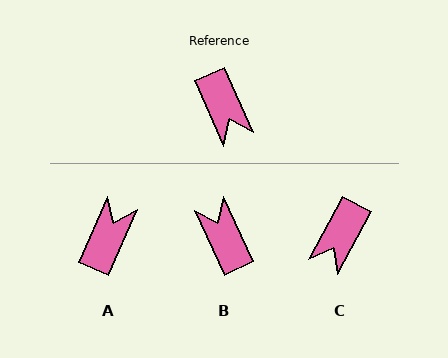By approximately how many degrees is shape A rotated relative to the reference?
Approximately 132 degrees counter-clockwise.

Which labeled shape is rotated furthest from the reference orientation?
B, about 179 degrees away.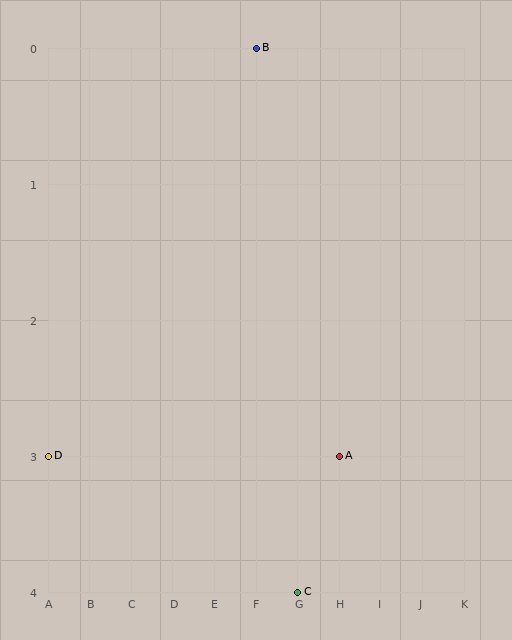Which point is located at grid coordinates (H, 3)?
Point A is at (H, 3).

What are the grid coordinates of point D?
Point D is at grid coordinates (A, 3).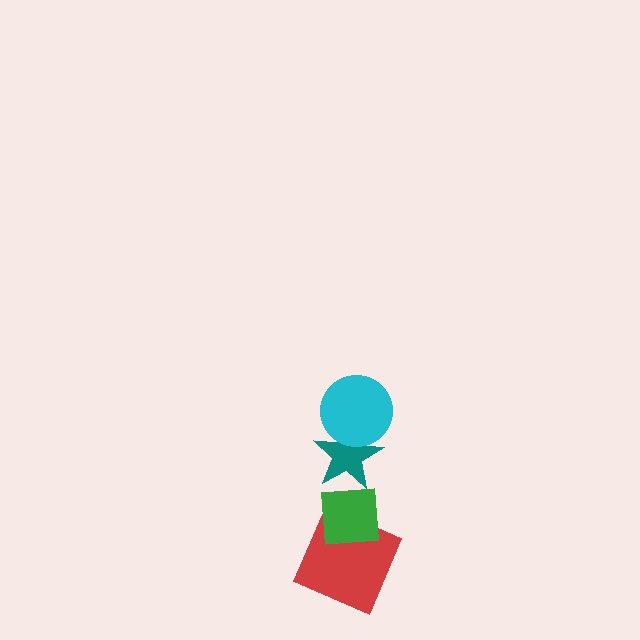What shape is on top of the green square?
The teal star is on top of the green square.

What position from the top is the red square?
The red square is 4th from the top.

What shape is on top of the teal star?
The cyan circle is on top of the teal star.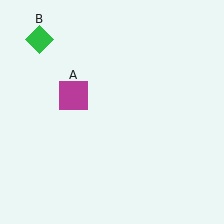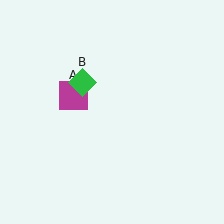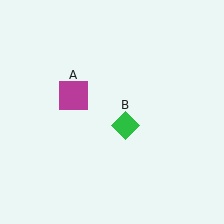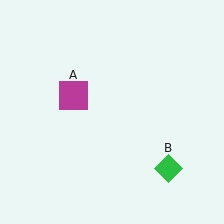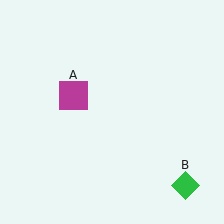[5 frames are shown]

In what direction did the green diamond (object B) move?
The green diamond (object B) moved down and to the right.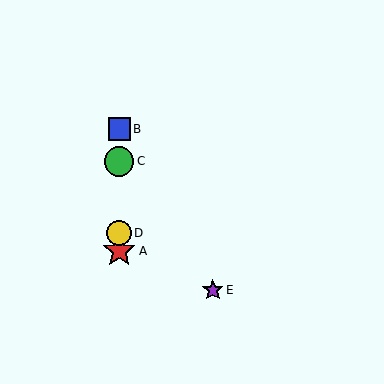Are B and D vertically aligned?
Yes, both are at x≈119.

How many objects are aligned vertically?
4 objects (A, B, C, D) are aligned vertically.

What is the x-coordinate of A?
Object A is at x≈119.